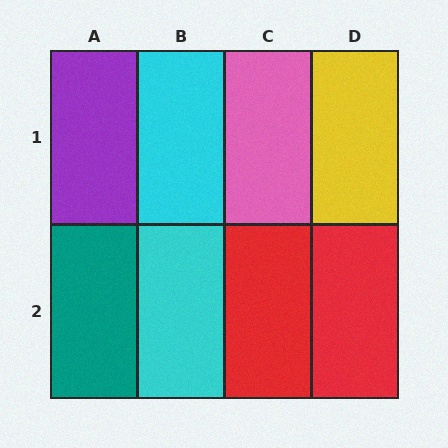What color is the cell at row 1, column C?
Pink.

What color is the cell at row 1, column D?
Yellow.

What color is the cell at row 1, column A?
Purple.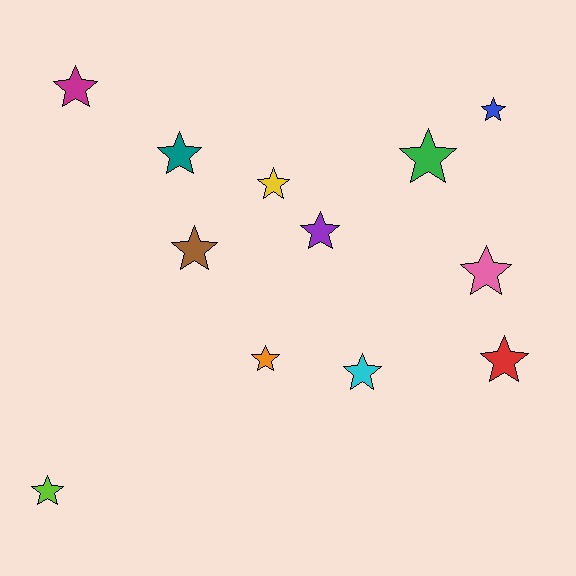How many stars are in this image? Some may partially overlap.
There are 12 stars.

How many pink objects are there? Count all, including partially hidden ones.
There is 1 pink object.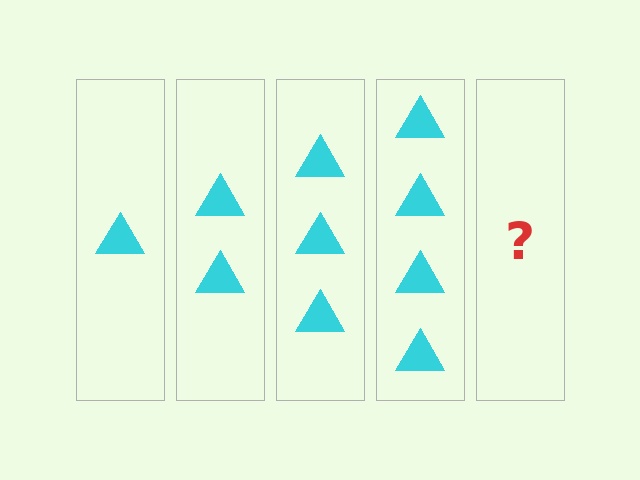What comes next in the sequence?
The next element should be 5 triangles.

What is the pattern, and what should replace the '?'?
The pattern is that each step adds one more triangle. The '?' should be 5 triangles.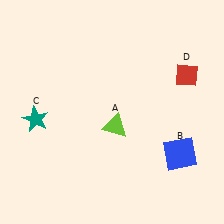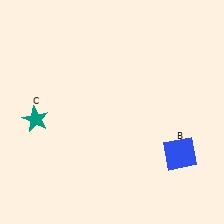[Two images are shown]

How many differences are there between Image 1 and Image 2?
There are 2 differences between the two images.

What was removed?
The red diamond (D), the lime triangle (A) were removed in Image 2.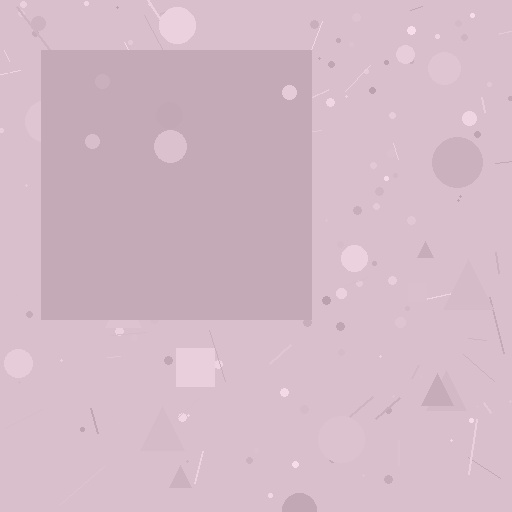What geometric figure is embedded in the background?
A square is embedded in the background.